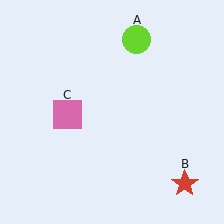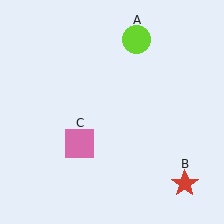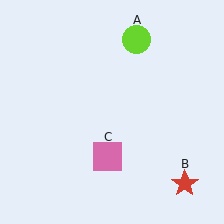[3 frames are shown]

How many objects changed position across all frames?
1 object changed position: pink square (object C).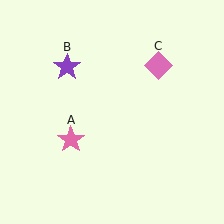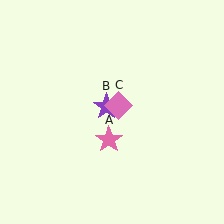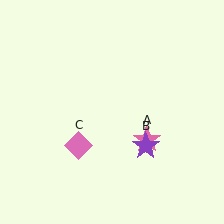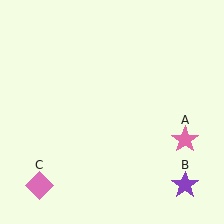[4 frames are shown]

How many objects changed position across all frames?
3 objects changed position: pink star (object A), purple star (object B), pink diamond (object C).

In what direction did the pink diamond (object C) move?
The pink diamond (object C) moved down and to the left.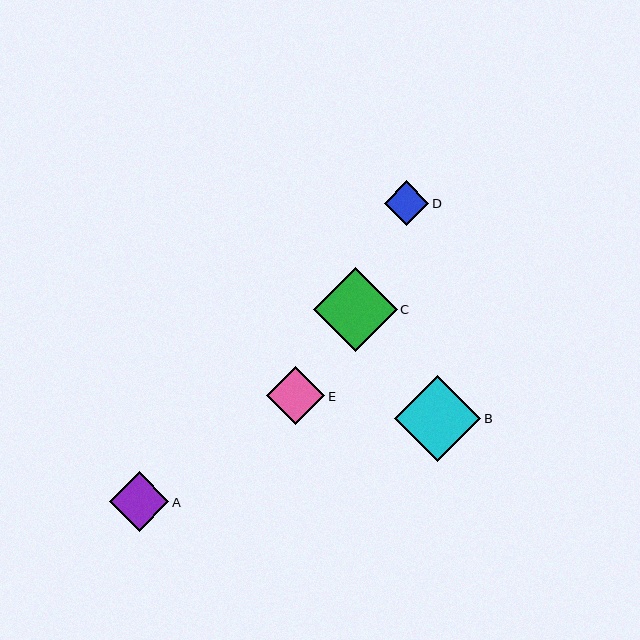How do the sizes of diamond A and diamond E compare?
Diamond A and diamond E are approximately the same size.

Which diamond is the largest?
Diamond B is the largest with a size of approximately 86 pixels.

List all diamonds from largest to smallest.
From largest to smallest: B, C, A, E, D.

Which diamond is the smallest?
Diamond D is the smallest with a size of approximately 44 pixels.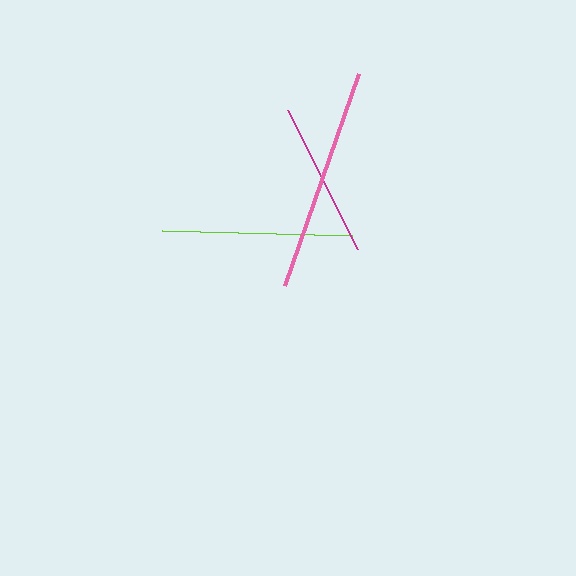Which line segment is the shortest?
The magenta line is the shortest at approximately 155 pixels.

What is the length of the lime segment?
The lime segment is approximately 190 pixels long.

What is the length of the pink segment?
The pink segment is approximately 225 pixels long.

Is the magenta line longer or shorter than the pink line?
The pink line is longer than the magenta line.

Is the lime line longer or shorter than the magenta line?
The lime line is longer than the magenta line.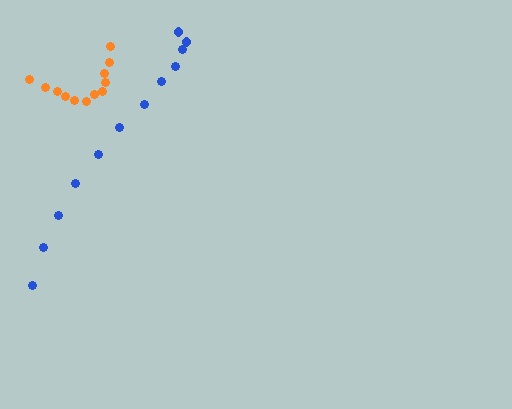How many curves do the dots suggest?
There are 2 distinct paths.